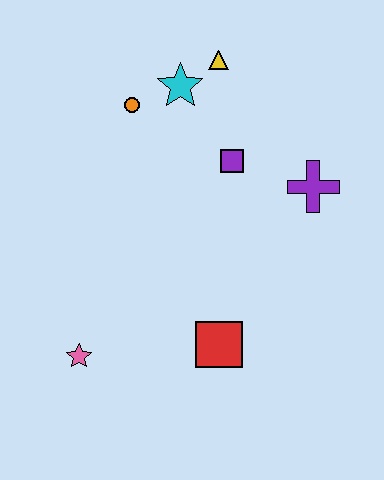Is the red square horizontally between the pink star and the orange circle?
No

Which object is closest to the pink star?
The red square is closest to the pink star.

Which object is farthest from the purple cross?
The pink star is farthest from the purple cross.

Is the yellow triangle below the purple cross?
No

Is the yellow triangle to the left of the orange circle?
No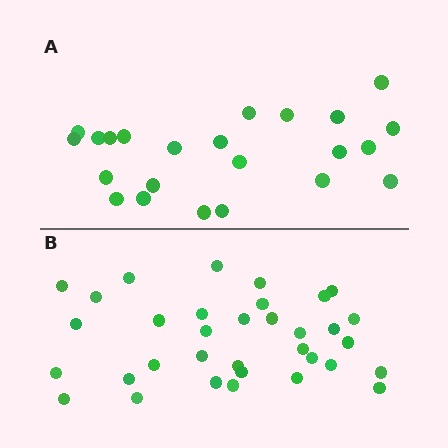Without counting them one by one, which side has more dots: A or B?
Region B (the bottom region) has more dots.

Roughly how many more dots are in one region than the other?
Region B has roughly 12 or so more dots than region A.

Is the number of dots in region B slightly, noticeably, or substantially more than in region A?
Region B has substantially more. The ratio is roughly 1.5 to 1.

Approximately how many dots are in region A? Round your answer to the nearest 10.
About 20 dots. (The exact count is 23, which rounds to 20.)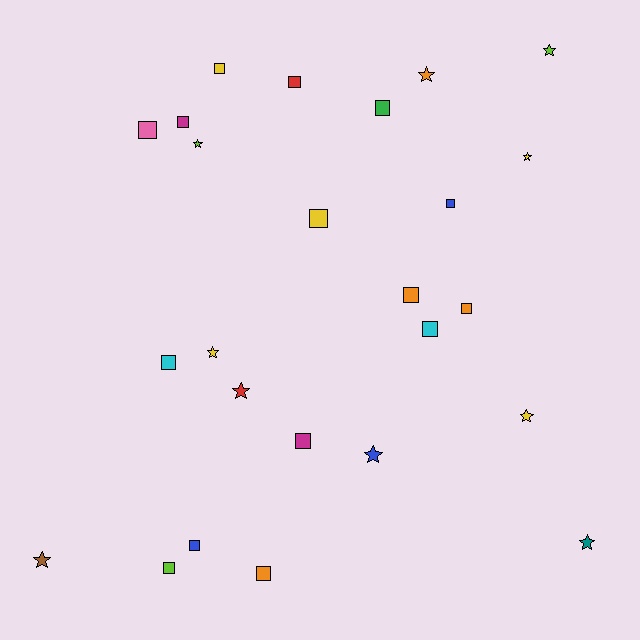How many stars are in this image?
There are 10 stars.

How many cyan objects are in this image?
There are 2 cyan objects.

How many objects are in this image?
There are 25 objects.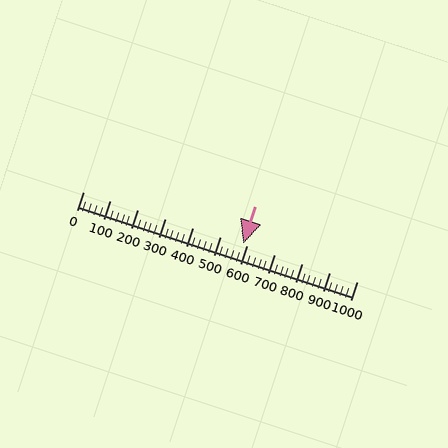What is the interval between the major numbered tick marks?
The major tick marks are spaced 100 units apart.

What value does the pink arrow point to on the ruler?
The pink arrow points to approximately 584.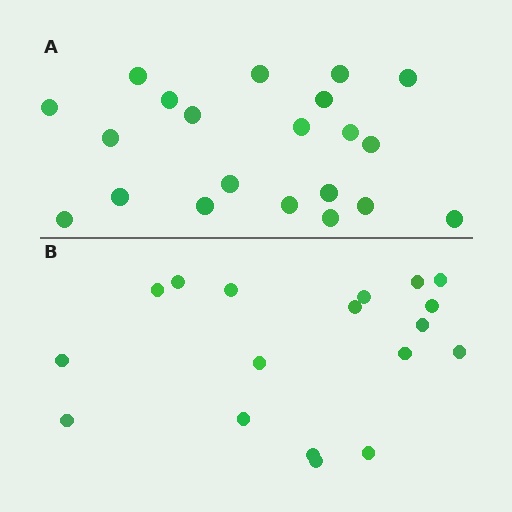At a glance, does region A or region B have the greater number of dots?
Region A (the top region) has more dots.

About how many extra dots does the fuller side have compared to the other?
Region A has just a few more — roughly 2 or 3 more dots than region B.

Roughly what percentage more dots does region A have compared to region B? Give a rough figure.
About 15% more.